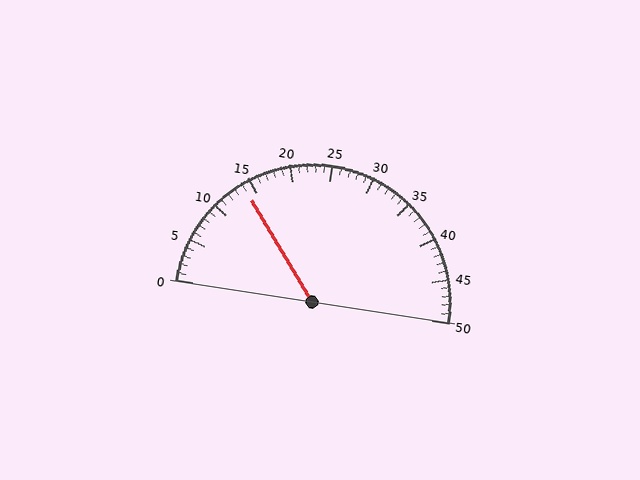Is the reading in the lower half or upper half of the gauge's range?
The reading is in the lower half of the range (0 to 50).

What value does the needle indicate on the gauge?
The needle indicates approximately 14.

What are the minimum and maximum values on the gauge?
The gauge ranges from 0 to 50.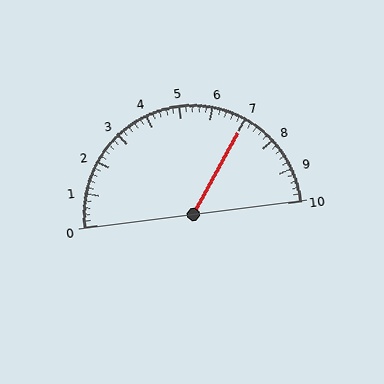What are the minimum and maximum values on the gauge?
The gauge ranges from 0 to 10.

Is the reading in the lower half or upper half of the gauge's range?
The reading is in the upper half of the range (0 to 10).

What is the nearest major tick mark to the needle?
The nearest major tick mark is 7.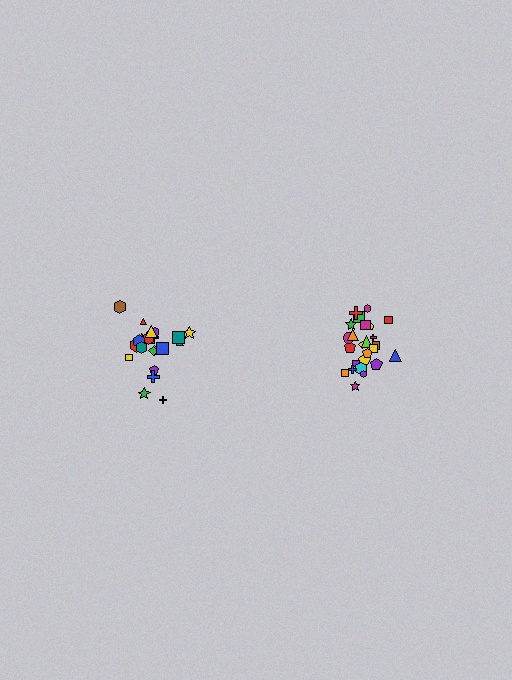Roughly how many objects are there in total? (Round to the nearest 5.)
Roughly 45 objects in total.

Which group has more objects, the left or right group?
The right group.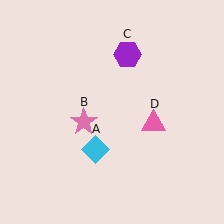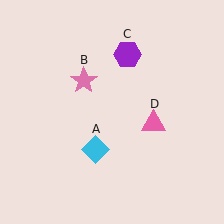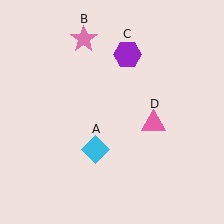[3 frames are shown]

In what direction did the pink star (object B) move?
The pink star (object B) moved up.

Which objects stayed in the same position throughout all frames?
Cyan diamond (object A) and purple hexagon (object C) and pink triangle (object D) remained stationary.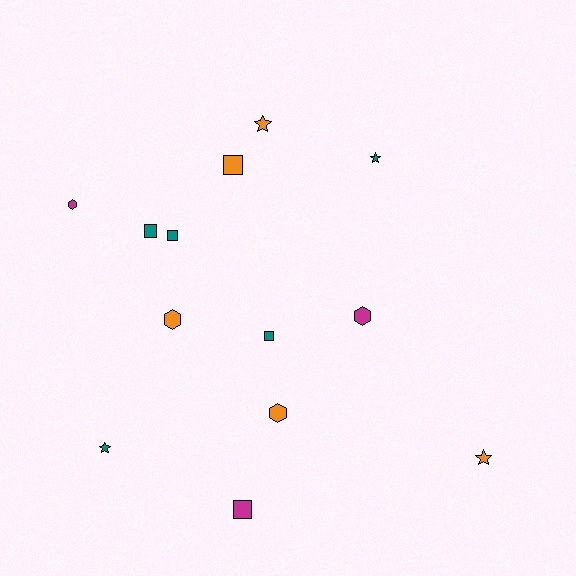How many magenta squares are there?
There is 1 magenta square.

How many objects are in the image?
There are 13 objects.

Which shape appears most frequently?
Square, with 5 objects.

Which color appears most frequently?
Orange, with 5 objects.